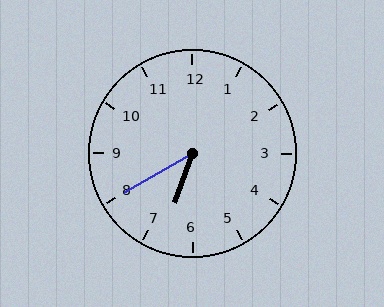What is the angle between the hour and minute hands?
Approximately 40 degrees.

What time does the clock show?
6:40.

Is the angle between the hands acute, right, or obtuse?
It is acute.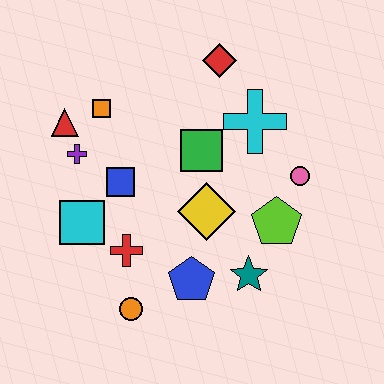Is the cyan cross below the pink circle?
No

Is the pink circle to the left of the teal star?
No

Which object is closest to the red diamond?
The cyan cross is closest to the red diamond.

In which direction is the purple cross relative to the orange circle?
The purple cross is above the orange circle.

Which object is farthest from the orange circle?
The red diamond is farthest from the orange circle.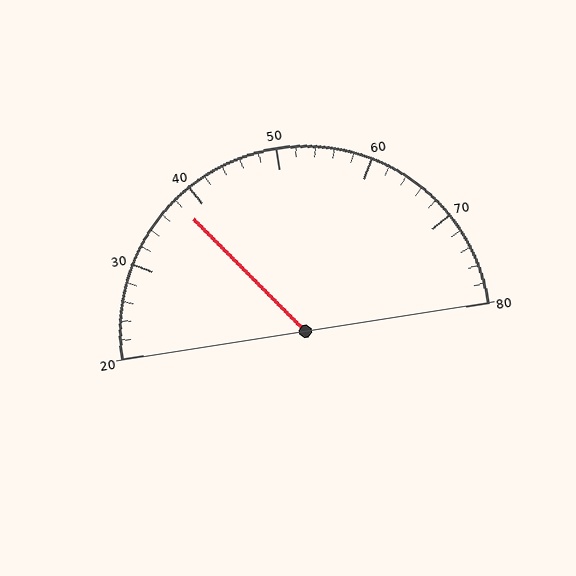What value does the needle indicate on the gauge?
The needle indicates approximately 38.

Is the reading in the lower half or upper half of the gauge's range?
The reading is in the lower half of the range (20 to 80).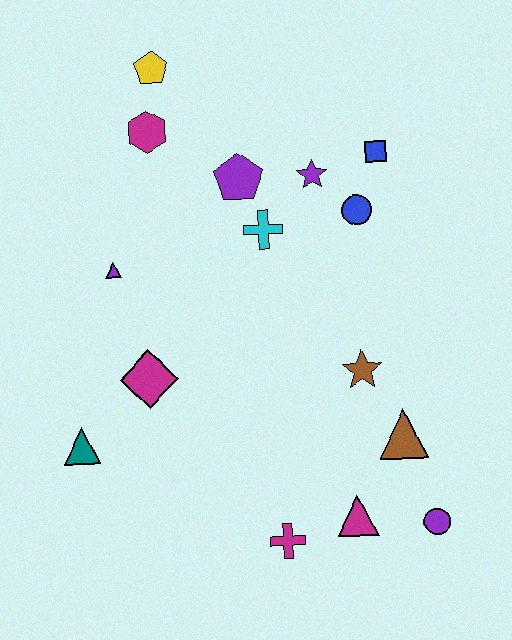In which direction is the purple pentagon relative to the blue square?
The purple pentagon is to the left of the blue square.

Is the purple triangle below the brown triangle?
No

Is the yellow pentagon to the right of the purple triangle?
Yes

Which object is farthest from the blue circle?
The teal triangle is farthest from the blue circle.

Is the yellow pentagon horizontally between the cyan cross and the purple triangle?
Yes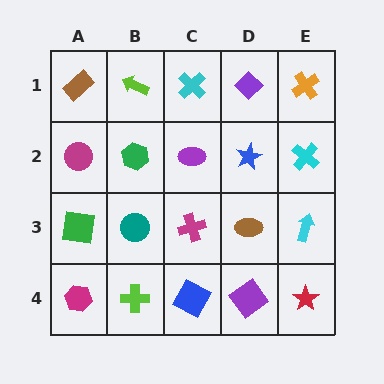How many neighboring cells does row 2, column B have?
4.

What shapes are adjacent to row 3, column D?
A blue star (row 2, column D), a purple diamond (row 4, column D), a magenta cross (row 3, column C), a cyan arrow (row 3, column E).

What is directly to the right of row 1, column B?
A cyan cross.